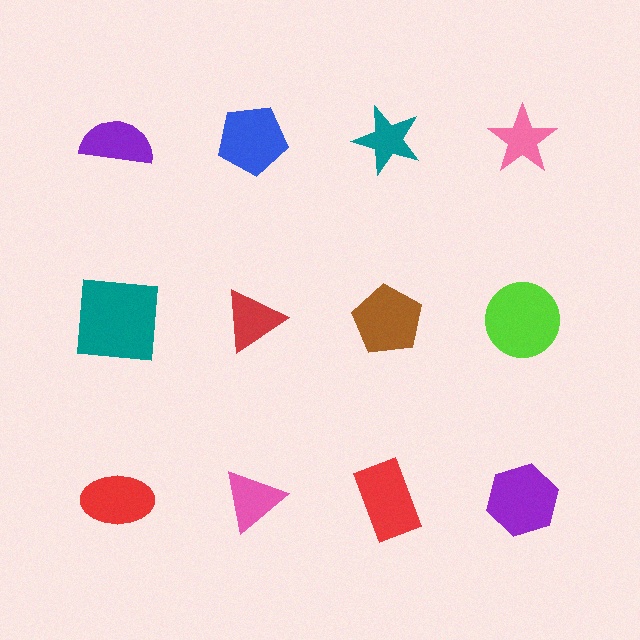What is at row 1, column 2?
A blue pentagon.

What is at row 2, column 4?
A lime circle.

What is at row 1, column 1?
A purple semicircle.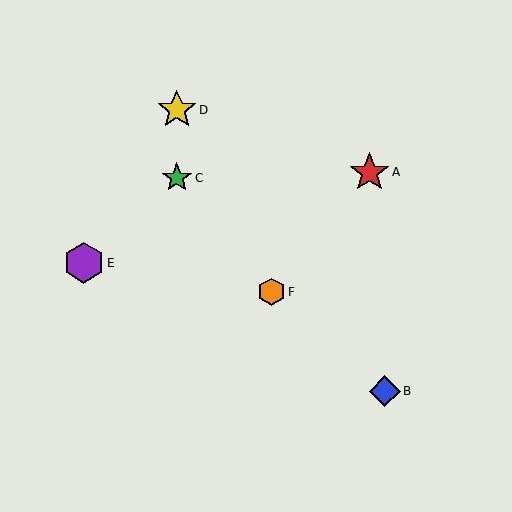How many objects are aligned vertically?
2 objects (C, D) are aligned vertically.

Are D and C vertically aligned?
Yes, both are at x≈177.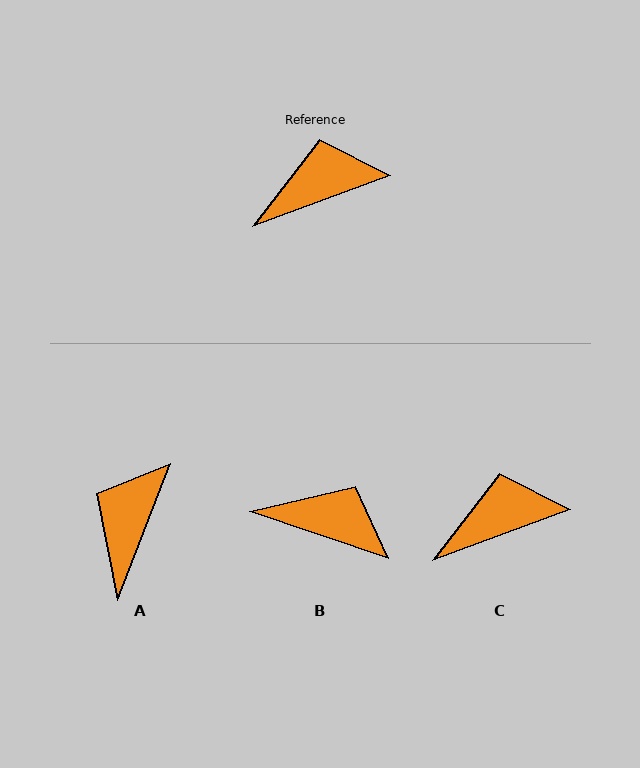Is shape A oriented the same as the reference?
No, it is off by about 49 degrees.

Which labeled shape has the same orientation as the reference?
C.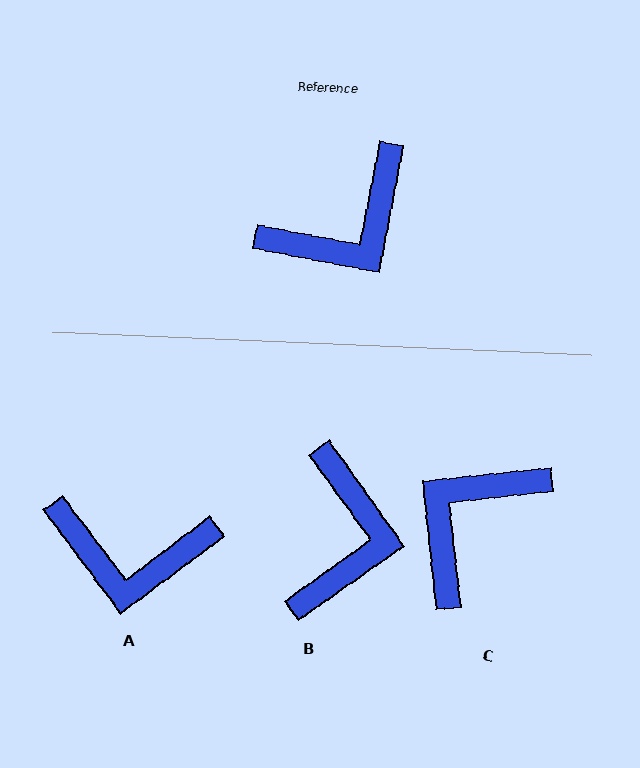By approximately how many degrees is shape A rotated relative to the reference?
Approximately 42 degrees clockwise.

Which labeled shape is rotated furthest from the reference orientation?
C, about 163 degrees away.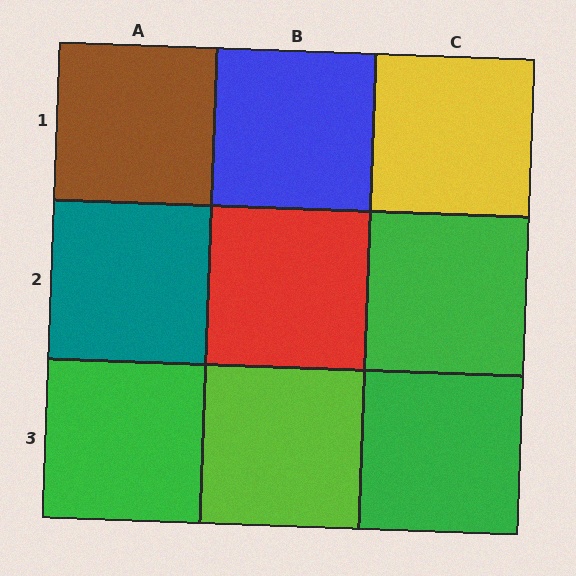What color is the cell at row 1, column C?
Yellow.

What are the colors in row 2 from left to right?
Teal, red, green.